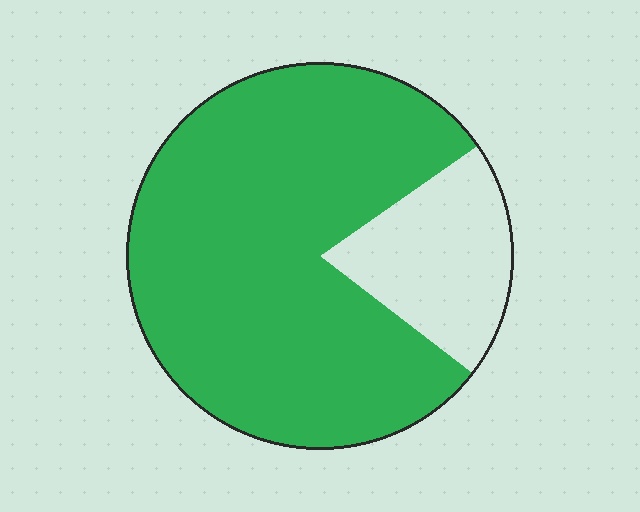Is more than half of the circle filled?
Yes.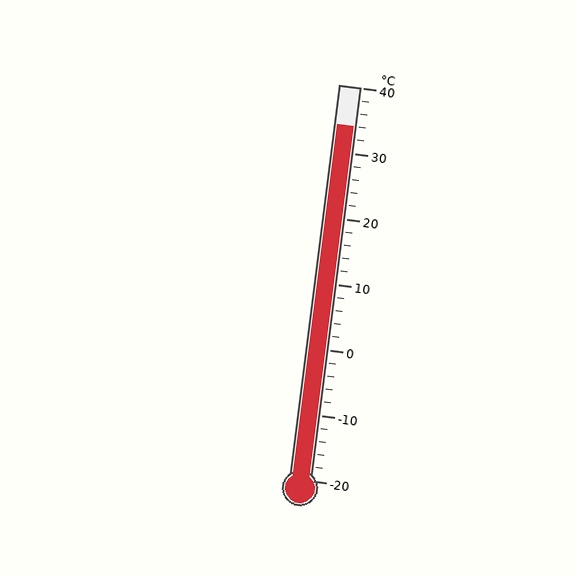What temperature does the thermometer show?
The thermometer shows approximately 34°C.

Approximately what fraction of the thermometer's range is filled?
The thermometer is filled to approximately 90% of its range.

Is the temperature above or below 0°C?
The temperature is above 0°C.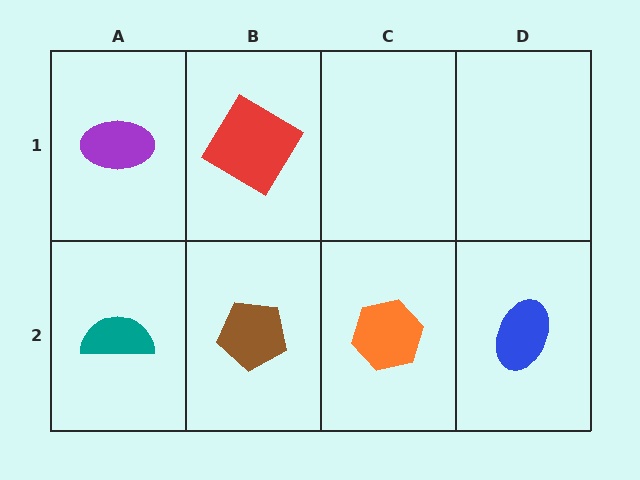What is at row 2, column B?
A brown pentagon.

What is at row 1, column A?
A purple ellipse.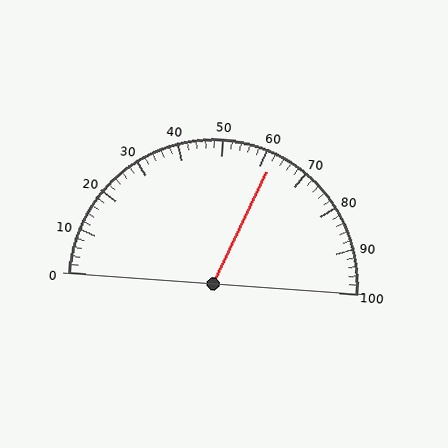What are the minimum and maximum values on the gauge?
The gauge ranges from 0 to 100.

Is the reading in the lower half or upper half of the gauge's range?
The reading is in the upper half of the range (0 to 100).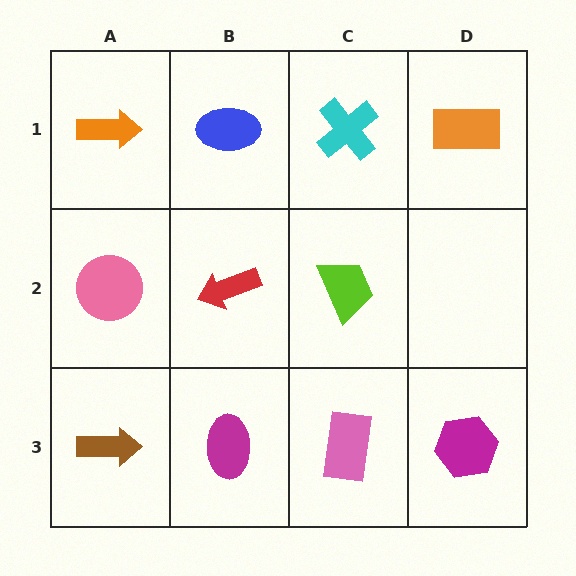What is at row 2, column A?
A pink circle.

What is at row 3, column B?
A magenta ellipse.